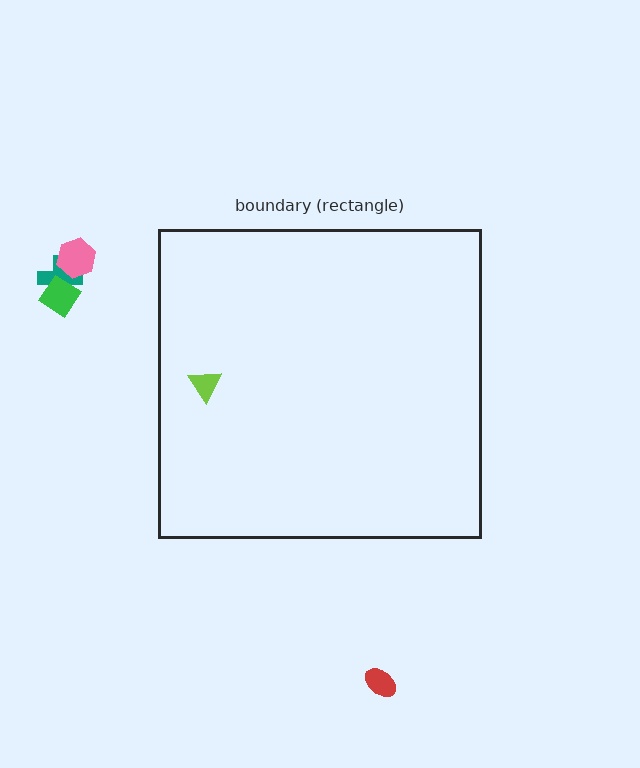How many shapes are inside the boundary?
1 inside, 4 outside.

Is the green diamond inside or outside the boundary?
Outside.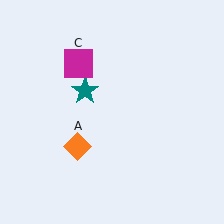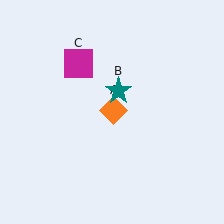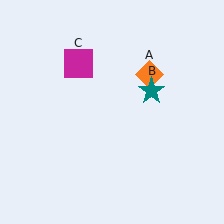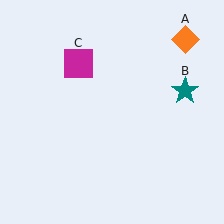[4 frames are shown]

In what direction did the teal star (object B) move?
The teal star (object B) moved right.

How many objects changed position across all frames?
2 objects changed position: orange diamond (object A), teal star (object B).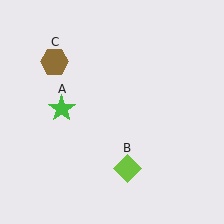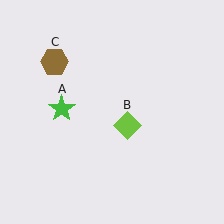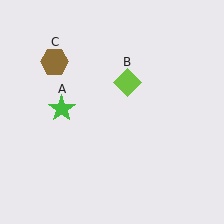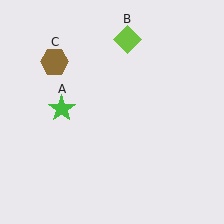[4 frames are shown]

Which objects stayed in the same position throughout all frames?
Green star (object A) and brown hexagon (object C) remained stationary.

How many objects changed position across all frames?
1 object changed position: lime diamond (object B).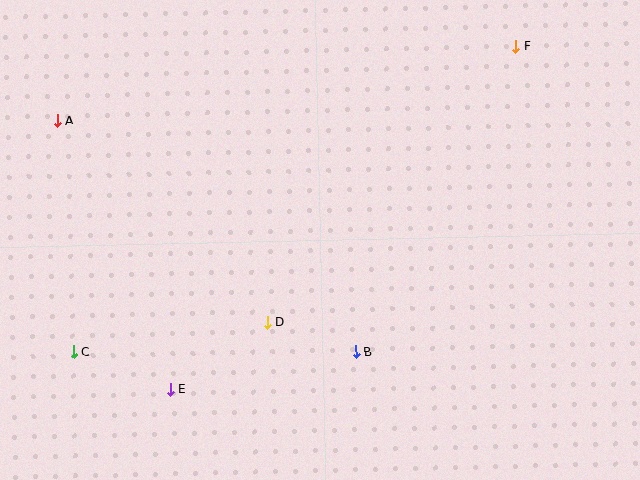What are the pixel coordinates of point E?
Point E is at (170, 390).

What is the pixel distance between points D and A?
The distance between D and A is 291 pixels.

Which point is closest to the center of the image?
Point D at (267, 323) is closest to the center.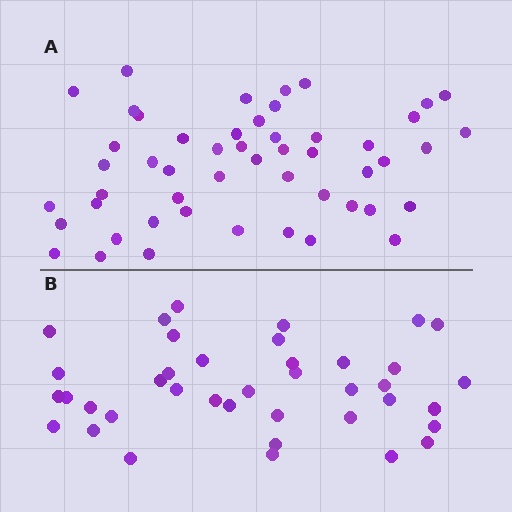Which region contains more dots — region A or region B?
Region A (the top region) has more dots.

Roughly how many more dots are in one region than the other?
Region A has roughly 12 or so more dots than region B.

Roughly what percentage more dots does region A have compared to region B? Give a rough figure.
About 30% more.